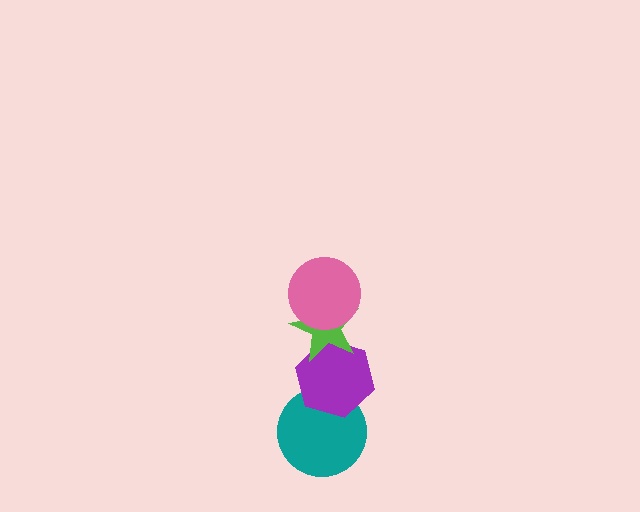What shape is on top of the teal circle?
The purple hexagon is on top of the teal circle.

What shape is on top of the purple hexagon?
The lime star is on top of the purple hexagon.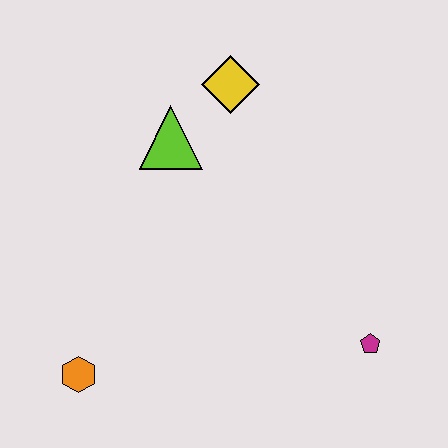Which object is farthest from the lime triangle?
The magenta pentagon is farthest from the lime triangle.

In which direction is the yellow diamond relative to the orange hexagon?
The yellow diamond is above the orange hexagon.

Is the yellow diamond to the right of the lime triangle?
Yes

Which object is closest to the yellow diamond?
The lime triangle is closest to the yellow diamond.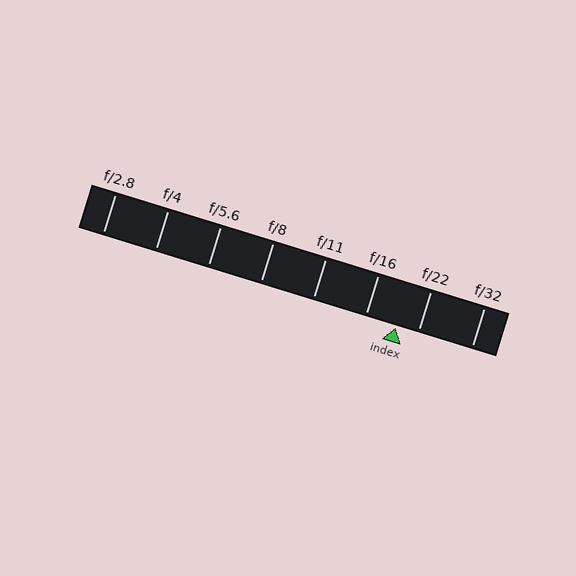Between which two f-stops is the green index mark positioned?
The index mark is between f/16 and f/22.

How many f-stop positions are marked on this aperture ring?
There are 8 f-stop positions marked.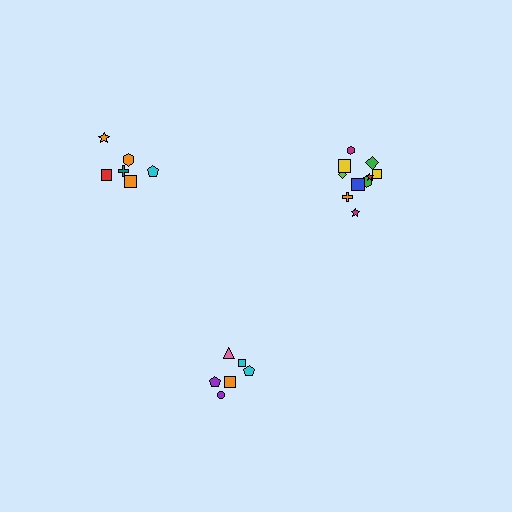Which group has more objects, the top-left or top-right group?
The top-right group.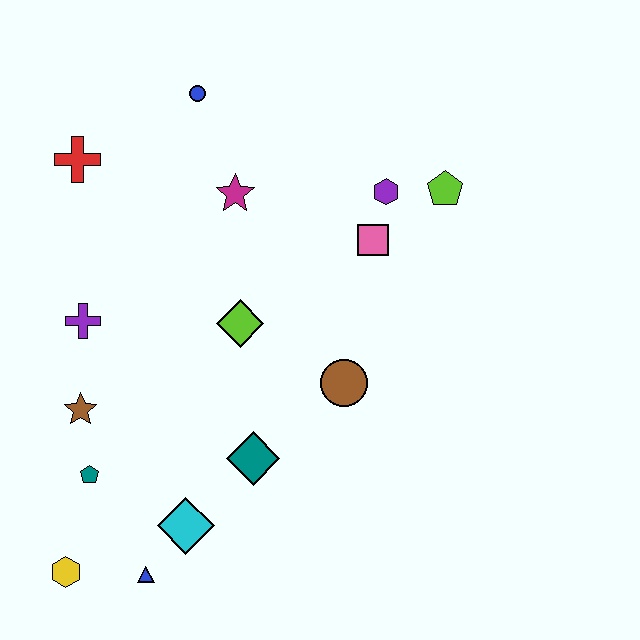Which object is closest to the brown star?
The teal pentagon is closest to the brown star.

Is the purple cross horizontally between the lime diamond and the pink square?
No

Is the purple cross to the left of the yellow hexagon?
No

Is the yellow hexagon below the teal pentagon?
Yes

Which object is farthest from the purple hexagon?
The yellow hexagon is farthest from the purple hexagon.